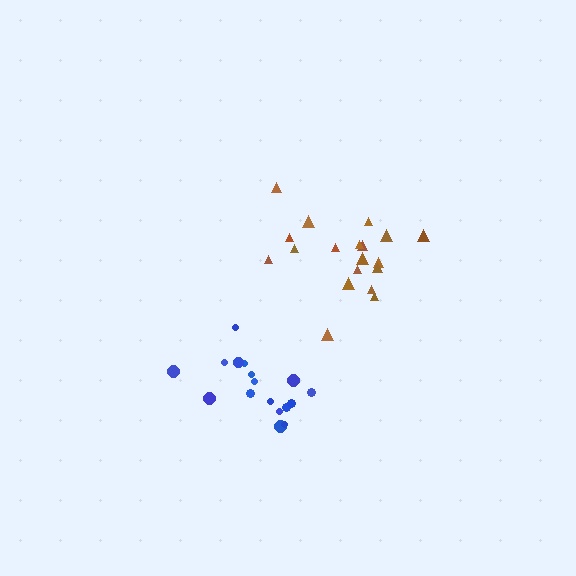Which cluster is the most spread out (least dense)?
Brown.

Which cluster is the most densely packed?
Blue.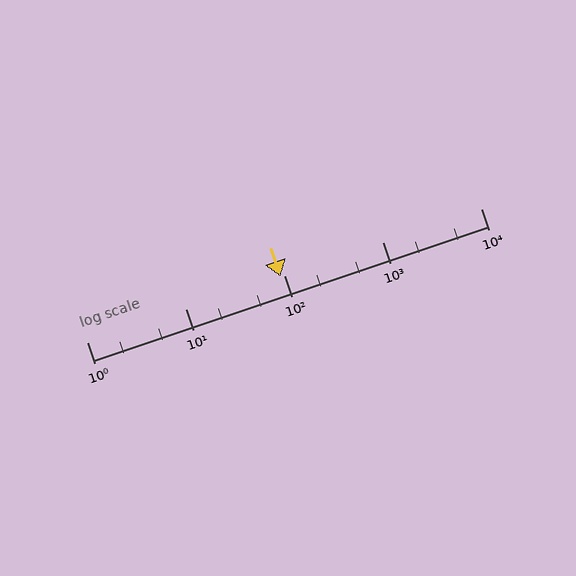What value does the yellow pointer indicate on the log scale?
The pointer indicates approximately 92.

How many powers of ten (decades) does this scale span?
The scale spans 4 decades, from 1 to 10000.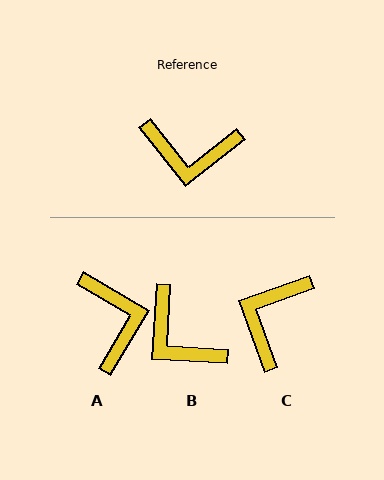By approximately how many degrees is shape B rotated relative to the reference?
Approximately 42 degrees clockwise.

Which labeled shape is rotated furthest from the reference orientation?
A, about 111 degrees away.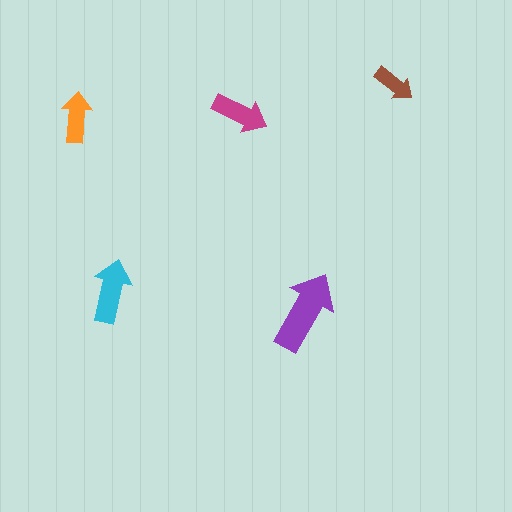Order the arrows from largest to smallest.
the purple one, the cyan one, the magenta one, the orange one, the brown one.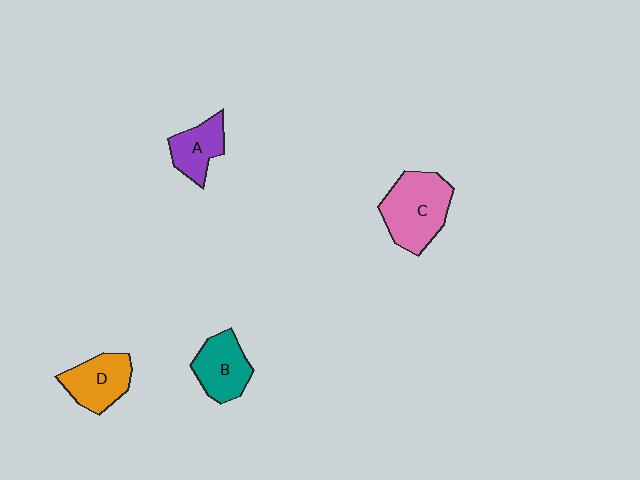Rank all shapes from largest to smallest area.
From largest to smallest: C (pink), D (orange), B (teal), A (purple).